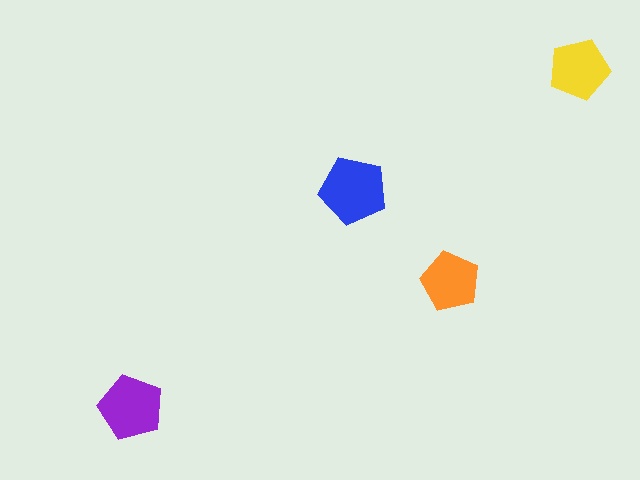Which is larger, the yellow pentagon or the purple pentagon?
The purple one.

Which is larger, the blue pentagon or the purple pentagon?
The blue one.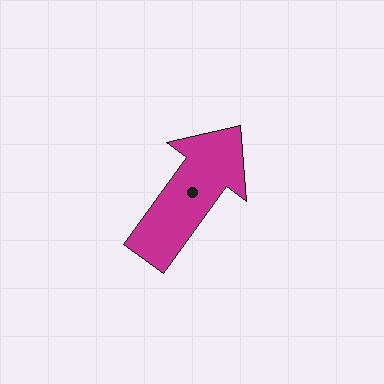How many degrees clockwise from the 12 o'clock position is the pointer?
Approximately 36 degrees.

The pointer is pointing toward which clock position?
Roughly 1 o'clock.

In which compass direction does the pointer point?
Northeast.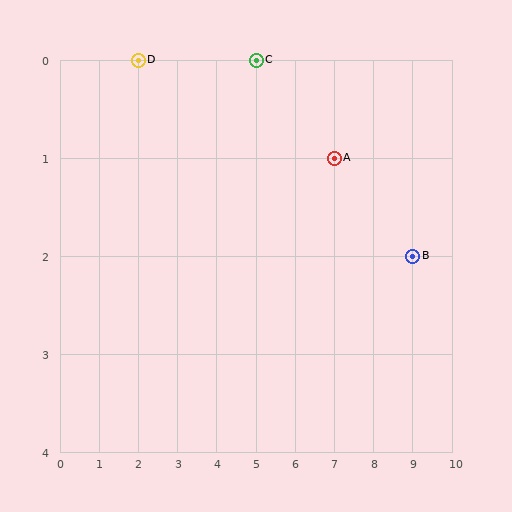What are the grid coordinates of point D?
Point D is at grid coordinates (2, 0).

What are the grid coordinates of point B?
Point B is at grid coordinates (9, 2).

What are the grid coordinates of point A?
Point A is at grid coordinates (7, 1).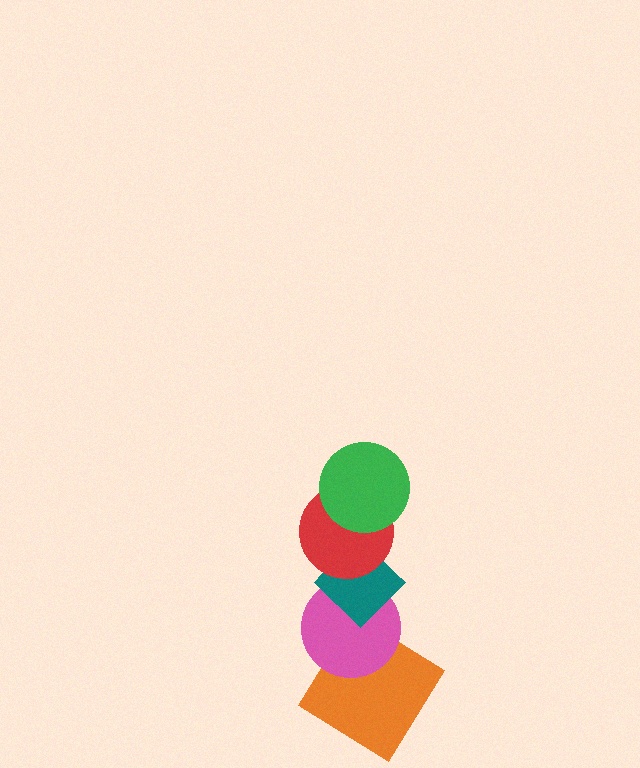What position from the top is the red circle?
The red circle is 2nd from the top.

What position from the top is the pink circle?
The pink circle is 4th from the top.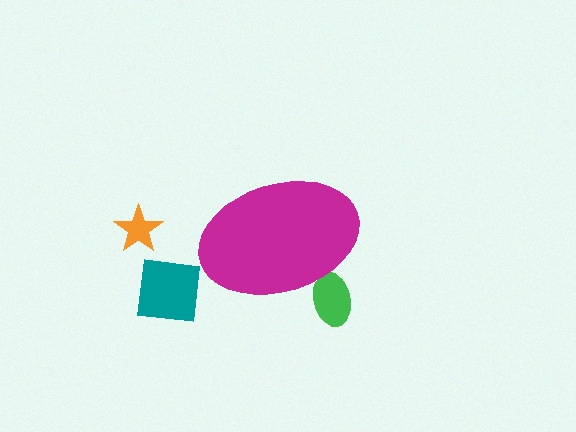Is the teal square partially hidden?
No, the teal square is fully visible.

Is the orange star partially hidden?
No, the orange star is fully visible.